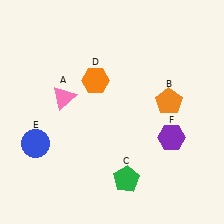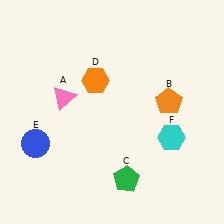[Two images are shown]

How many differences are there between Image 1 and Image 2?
There is 1 difference between the two images.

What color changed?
The hexagon (F) changed from purple in Image 1 to cyan in Image 2.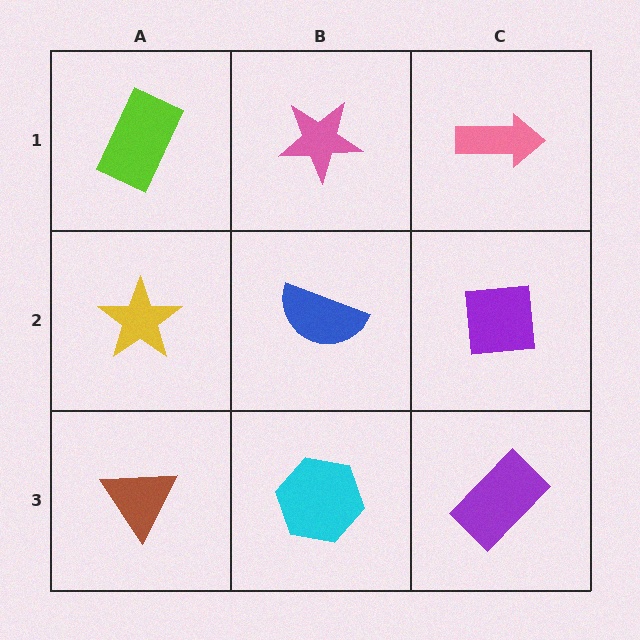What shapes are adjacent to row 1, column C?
A purple square (row 2, column C), a pink star (row 1, column B).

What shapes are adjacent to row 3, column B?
A blue semicircle (row 2, column B), a brown triangle (row 3, column A), a purple rectangle (row 3, column C).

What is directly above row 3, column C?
A purple square.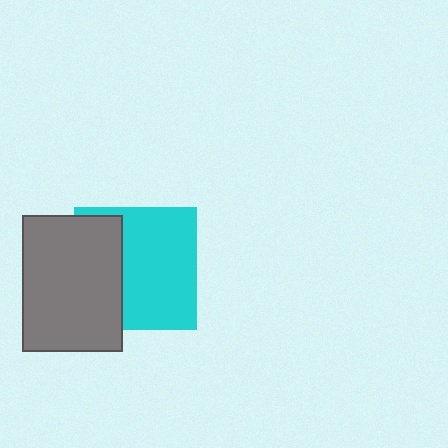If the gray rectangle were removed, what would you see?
You would see the complete cyan square.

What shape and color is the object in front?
The object in front is a gray rectangle.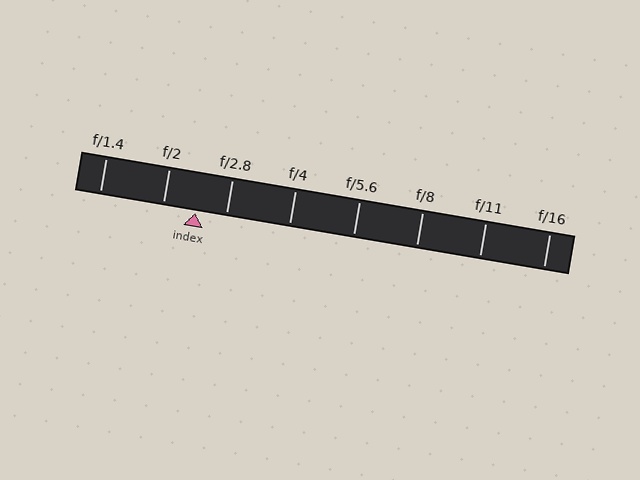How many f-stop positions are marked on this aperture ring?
There are 8 f-stop positions marked.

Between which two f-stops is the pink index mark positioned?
The index mark is between f/2 and f/2.8.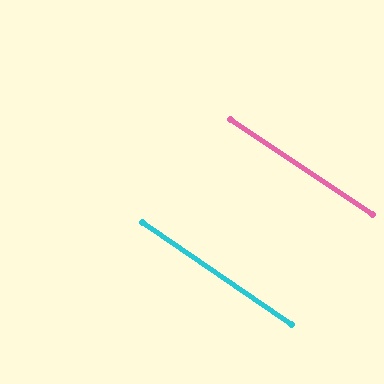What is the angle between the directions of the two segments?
Approximately 1 degree.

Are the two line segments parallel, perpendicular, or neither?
Parallel — their directions differ by only 0.7°.